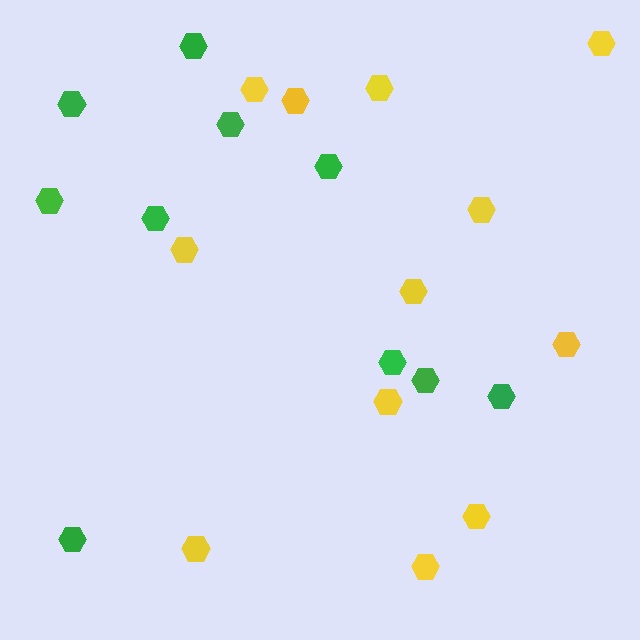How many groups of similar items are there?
There are 2 groups: one group of yellow hexagons (12) and one group of green hexagons (10).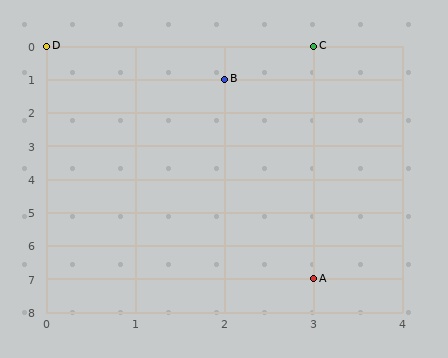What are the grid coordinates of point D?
Point D is at grid coordinates (0, 0).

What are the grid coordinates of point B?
Point B is at grid coordinates (2, 1).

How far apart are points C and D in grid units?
Points C and D are 3 columns apart.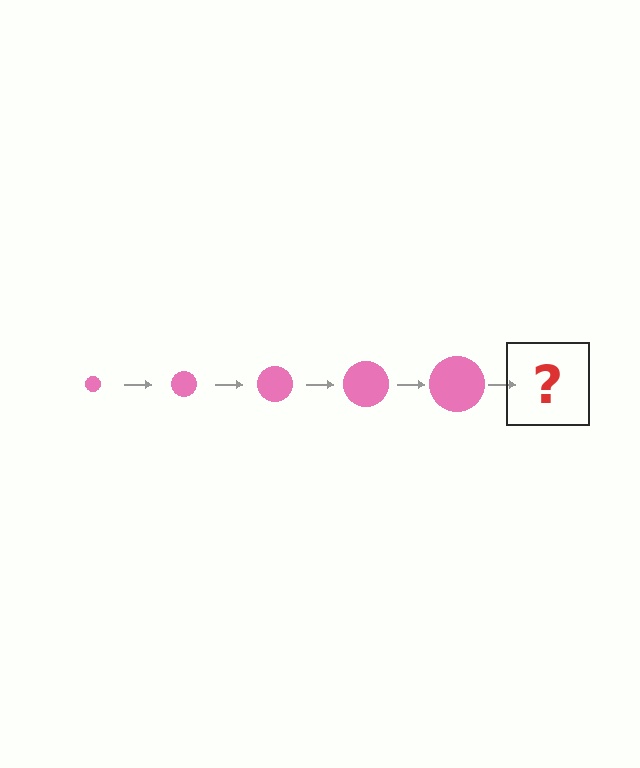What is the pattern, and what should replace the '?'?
The pattern is that the circle gets progressively larger each step. The '?' should be a pink circle, larger than the previous one.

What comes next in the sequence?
The next element should be a pink circle, larger than the previous one.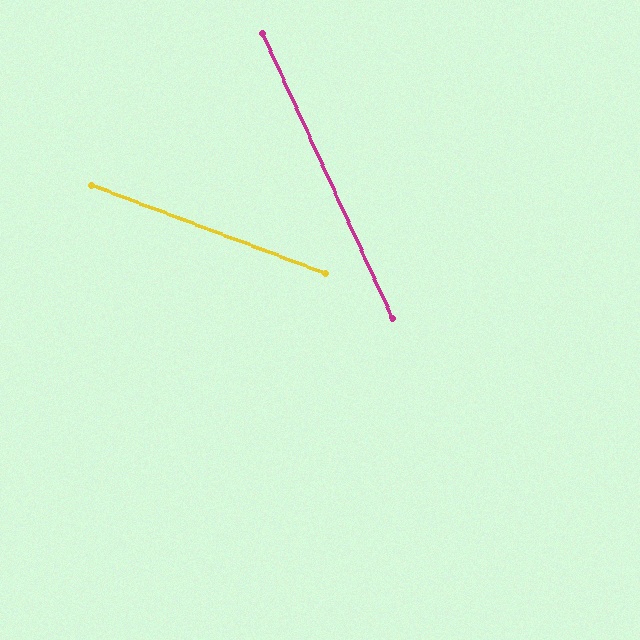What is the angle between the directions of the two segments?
Approximately 45 degrees.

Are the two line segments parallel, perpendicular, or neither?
Neither parallel nor perpendicular — they differ by about 45°.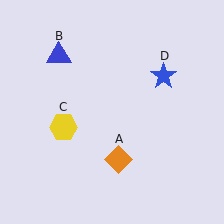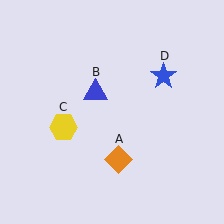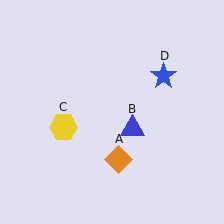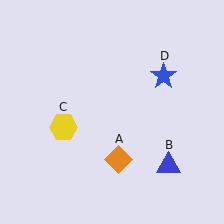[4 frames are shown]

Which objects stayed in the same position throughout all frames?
Orange diamond (object A) and yellow hexagon (object C) and blue star (object D) remained stationary.